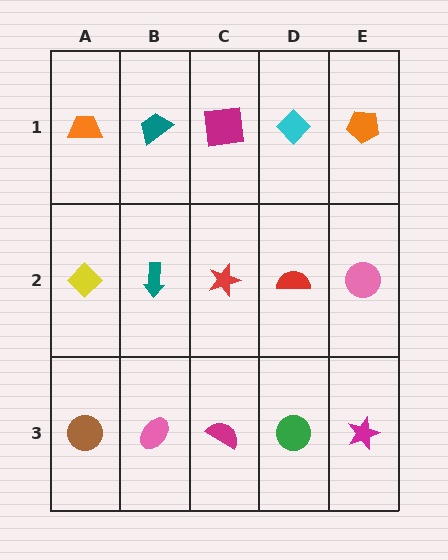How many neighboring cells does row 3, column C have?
3.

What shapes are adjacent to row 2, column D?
A cyan diamond (row 1, column D), a green circle (row 3, column D), a red star (row 2, column C), a pink circle (row 2, column E).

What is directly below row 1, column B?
A teal arrow.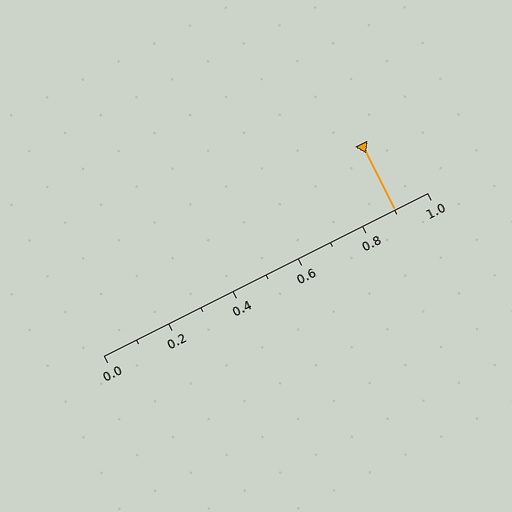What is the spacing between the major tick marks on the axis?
The major ticks are spaced 0.2 apart.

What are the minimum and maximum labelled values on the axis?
The axis runs from 0.0 to 1.0.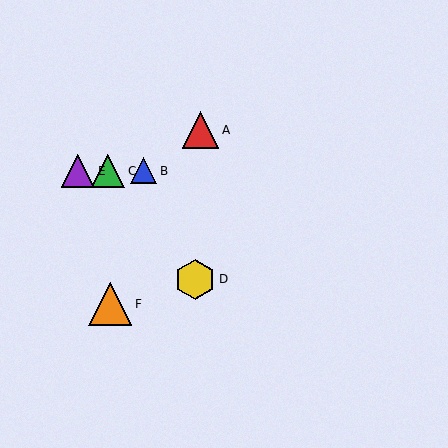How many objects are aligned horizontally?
3 objects (B, C, E) are aligned horizontally.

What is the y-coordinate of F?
Object F is at y≈304.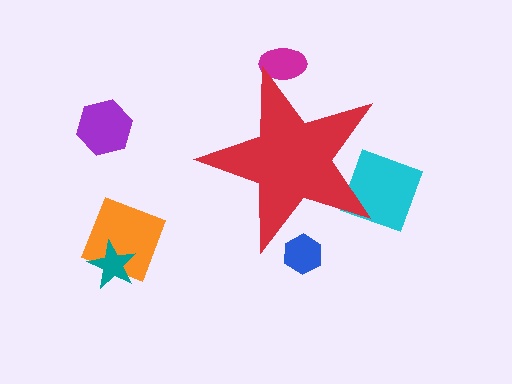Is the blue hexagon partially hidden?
Yes, the blue hexagon is partially hidden behind the red star.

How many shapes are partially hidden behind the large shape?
3 shapes are partially hidden.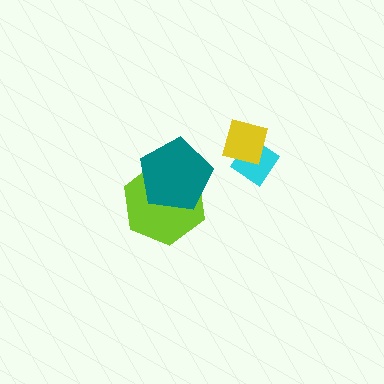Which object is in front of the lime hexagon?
The teal pentagon is in front of the lime hexagon.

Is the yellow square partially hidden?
No, no other shape covers it.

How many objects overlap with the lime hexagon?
1 object overlaps with the lime hexagon.